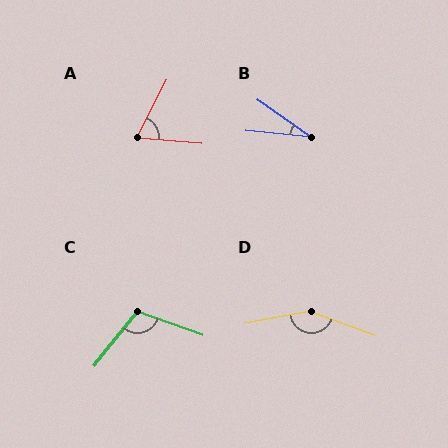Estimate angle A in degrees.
Approximately 68 degrees.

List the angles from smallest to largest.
B (29°), A (68°), C (109°), D (149°).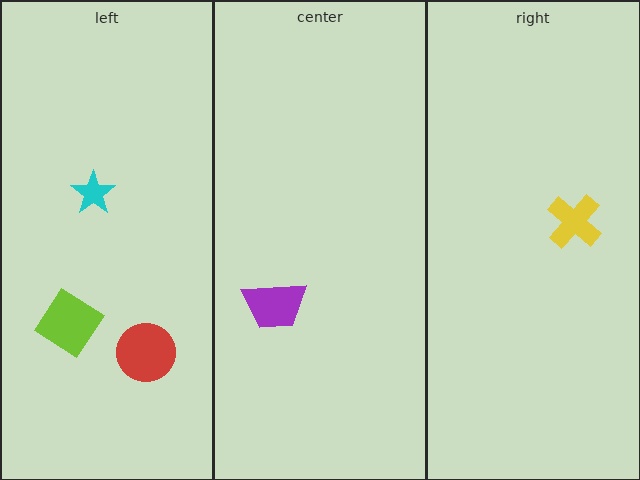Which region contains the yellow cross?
The right region.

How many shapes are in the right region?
1.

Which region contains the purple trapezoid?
The center region.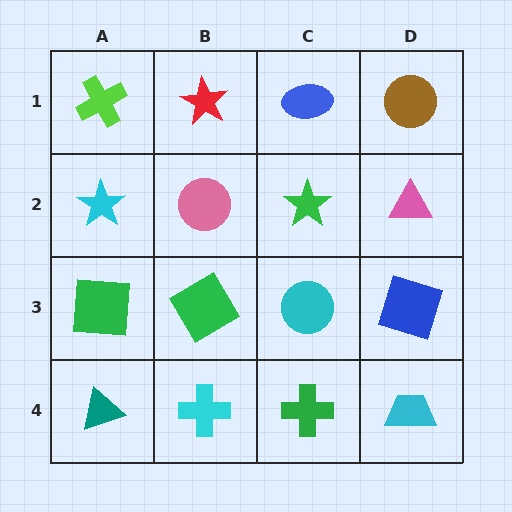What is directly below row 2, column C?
A cyan circle.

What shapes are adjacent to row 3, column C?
A green star (row 2, column C), a green cross (row 4, column C), a green diamond (row 3, column B), a blue square (row 3, column D).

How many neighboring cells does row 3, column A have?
3.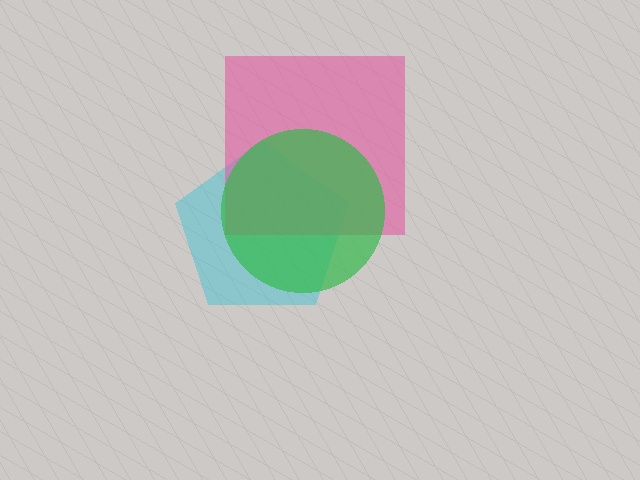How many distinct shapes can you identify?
There are 3 distinct shapes: a cyan pentagon, a pink square, a green circle.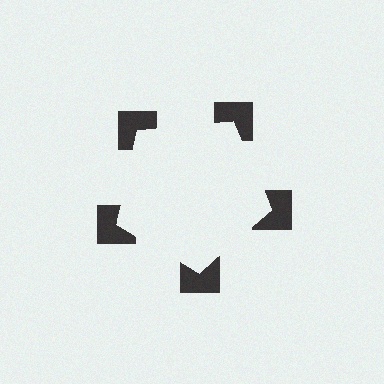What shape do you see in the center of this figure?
An illusory pentagon — its edges are inferred from the aligned wedge cuts in the notched squares, not physically drawn.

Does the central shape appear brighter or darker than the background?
It typically appears slightly brighter than the background, even though no actual brightness change is drawn.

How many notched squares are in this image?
There are 5 — one at each vertex of the illusory pentagon.